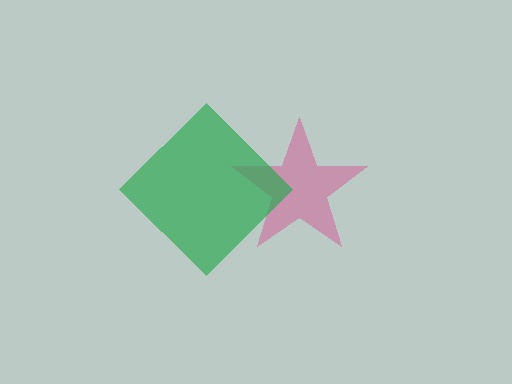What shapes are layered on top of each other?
The layered shapes are: a magenta star, a green diamond.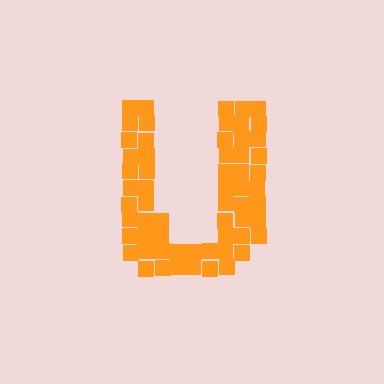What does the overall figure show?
The overall figure shows the letter U.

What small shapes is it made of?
It is made of small squares.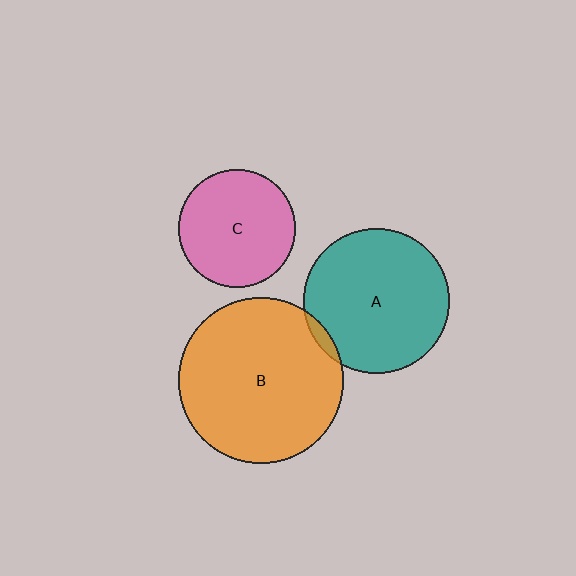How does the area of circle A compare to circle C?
Approximately 1.5 times.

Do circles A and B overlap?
Yes.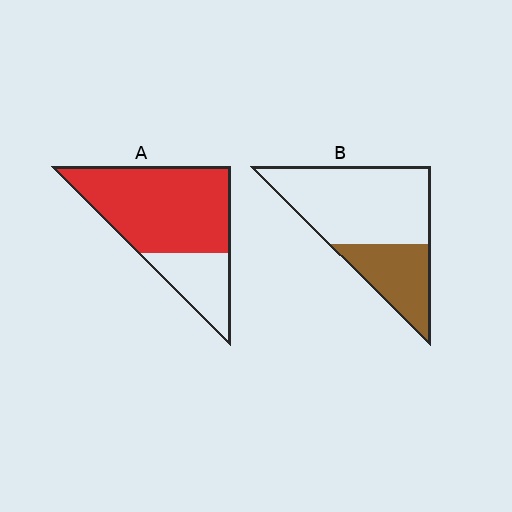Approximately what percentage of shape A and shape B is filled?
A is approximately 75% and B is approximately 30%.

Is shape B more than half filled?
No.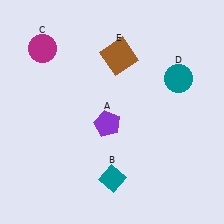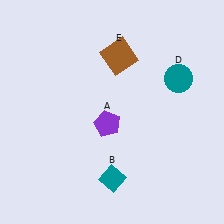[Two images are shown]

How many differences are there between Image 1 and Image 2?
There is 1 difference between the two images.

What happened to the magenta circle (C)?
The magenta circle (C) was removed in Image 2. It was in the top-left area of Image 1.